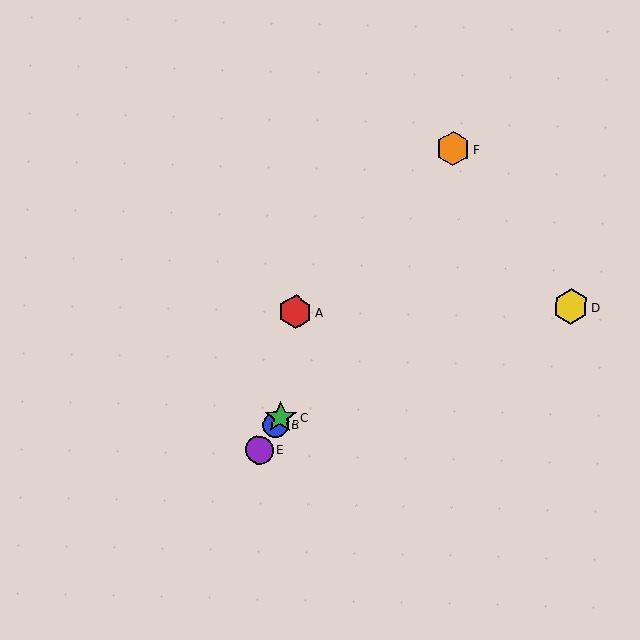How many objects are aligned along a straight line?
4 objects (B, C, E, F) are aligned along a straight line.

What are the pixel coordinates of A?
Object A is at (295, 312).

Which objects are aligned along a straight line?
Objects B, C, E, F are aligned along a straight line.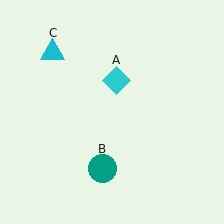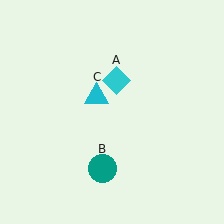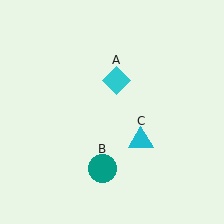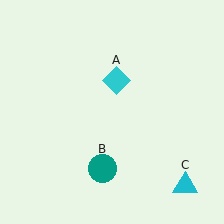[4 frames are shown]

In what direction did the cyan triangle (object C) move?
The cyan triangle (object C) moved down and to the right.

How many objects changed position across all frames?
1 object changed position: cyan triangle (object C).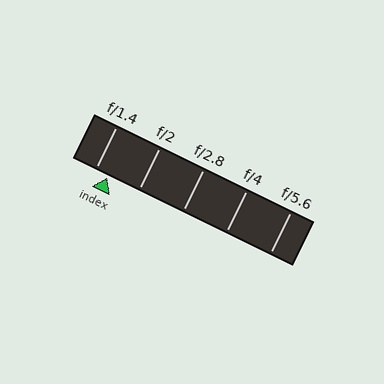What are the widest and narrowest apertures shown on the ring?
The widest aperture shown is f/1.4 and the narrowest is f/5.6.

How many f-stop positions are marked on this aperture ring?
There are 5 f-stop positions marked.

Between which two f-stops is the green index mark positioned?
The index mark is between f/1.4 and f/2.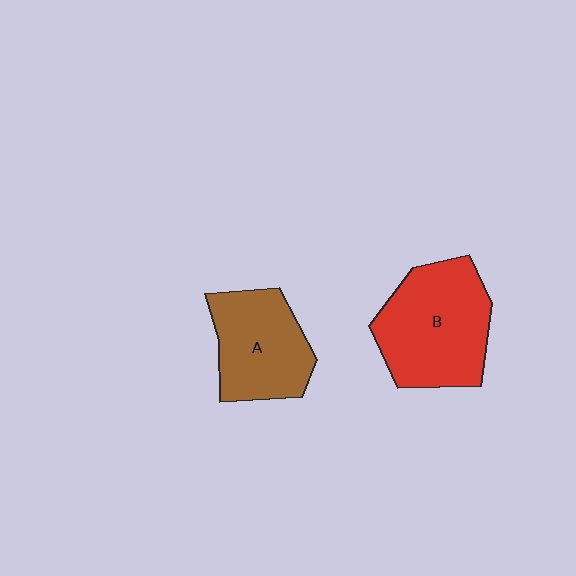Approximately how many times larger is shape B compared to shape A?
Approximately 1.3 times.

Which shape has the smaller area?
Shape A (brown).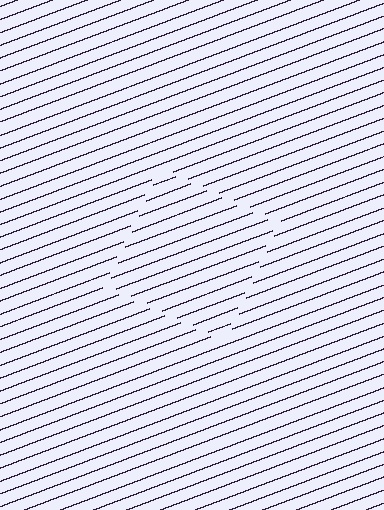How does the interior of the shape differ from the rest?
The interior of the shape contains the same grating, shifted by half a period — the contour is defined by the phase discontinuity where line-ends from the inner and outer gratings abut.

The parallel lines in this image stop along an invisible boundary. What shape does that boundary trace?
An illusory square. The interior of the shape contains the same grating, shifted by half a period — the contour is defined by the phase discontinuity where line-ends from the inner and outer gratings abut.